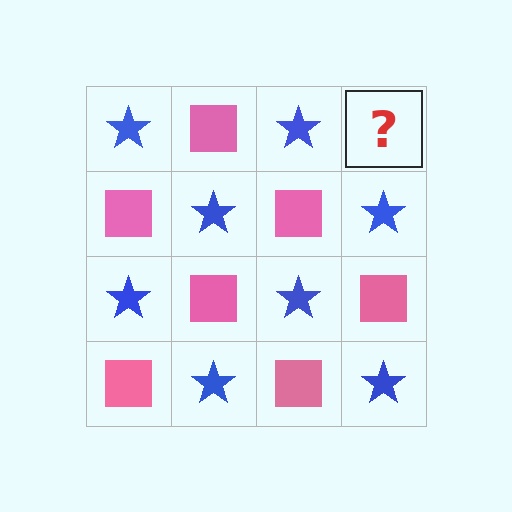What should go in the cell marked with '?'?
The missing cell should contain a pink square.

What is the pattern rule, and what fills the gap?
The rule is that it alternates blue star and pink square in a checkerboard pattern. The gap should be filled with a pink square.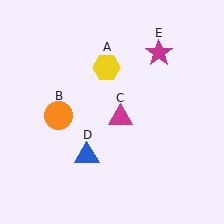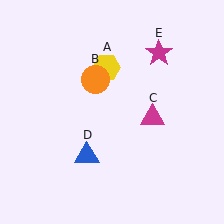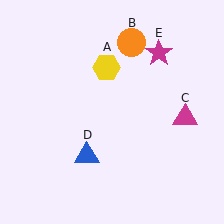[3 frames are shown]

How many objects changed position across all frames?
2 objects changed position: orange circle (object B), magenta triangle (object C).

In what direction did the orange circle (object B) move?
The orange circle (object B) moved up and to the right.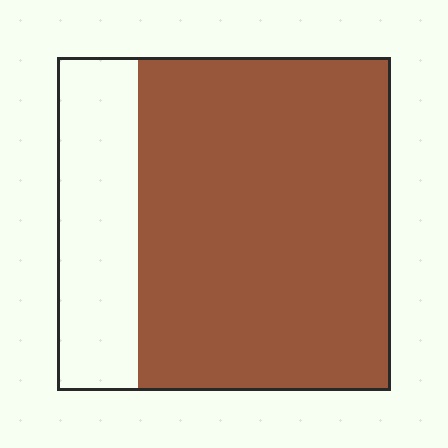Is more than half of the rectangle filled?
Yes.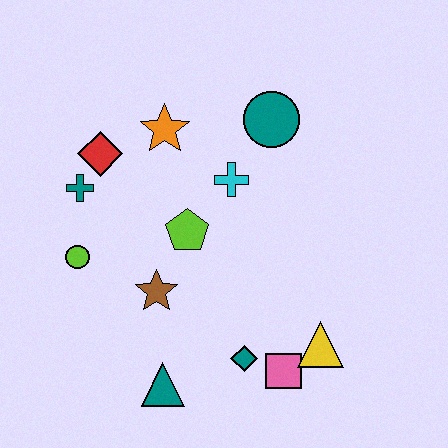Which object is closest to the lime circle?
The teal cross is closest to the lime circle.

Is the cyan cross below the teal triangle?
No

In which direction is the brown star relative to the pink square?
The brown star is to the left of the pink square.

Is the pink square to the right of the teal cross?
Yes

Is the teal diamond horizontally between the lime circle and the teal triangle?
No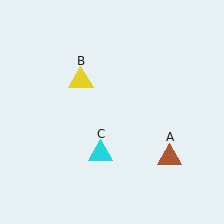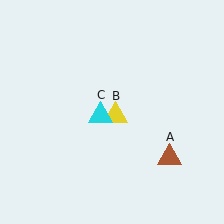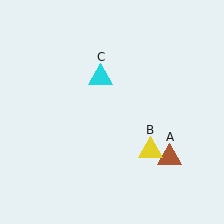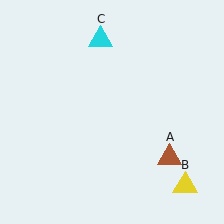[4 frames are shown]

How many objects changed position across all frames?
2 objects changed position: yellow triangle (object B), cyan triangle (object C).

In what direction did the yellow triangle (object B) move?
The yellow triangle (object B) moved down and to the right.